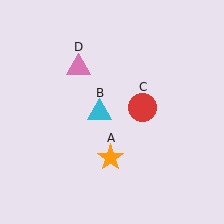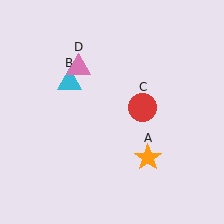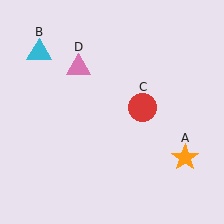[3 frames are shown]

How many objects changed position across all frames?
2 objects changed position: orange star (object A), cyan triangle (object B).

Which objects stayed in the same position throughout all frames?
Red circle (object C) and pink triangle (object D) remained stationary.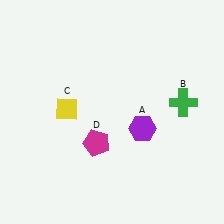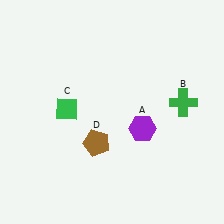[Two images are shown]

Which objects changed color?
C changed from yellow to green. D changed from magenta to brown.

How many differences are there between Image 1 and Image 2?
There are 2 differences between the two images.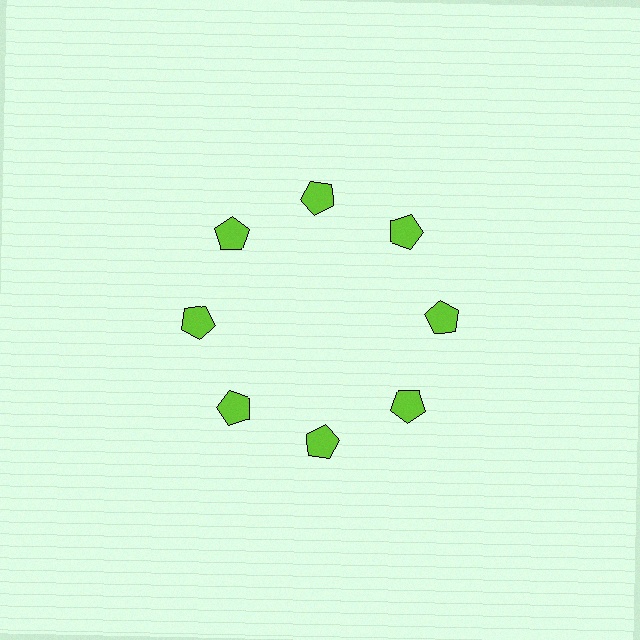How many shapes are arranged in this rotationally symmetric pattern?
There are 8 shapes, arranged in 8 groups of 1.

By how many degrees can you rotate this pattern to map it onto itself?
The pattern maps onto itself every 45 degrees of rotation.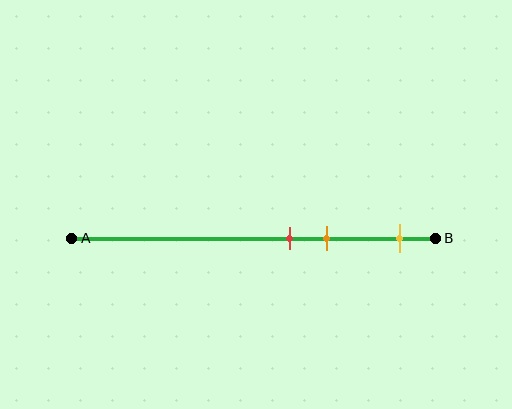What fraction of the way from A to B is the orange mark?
The orange mark is approximately 70% (0.7) of the way from A to B.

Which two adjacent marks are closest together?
The red and orange marks are the closest adjacent pair.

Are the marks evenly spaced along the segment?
No, the marks are not evenly spaced.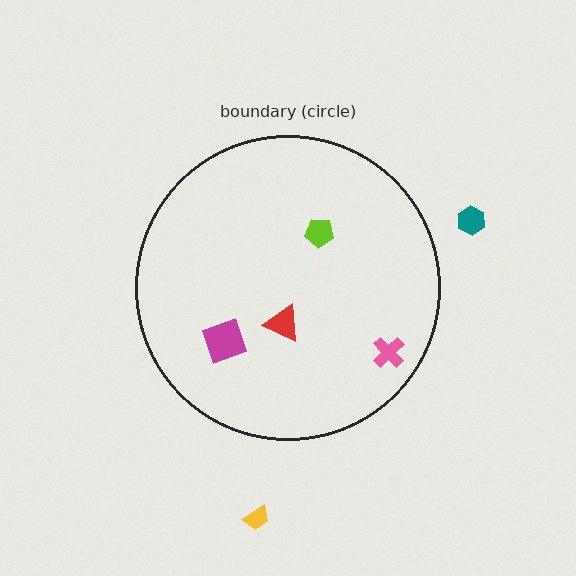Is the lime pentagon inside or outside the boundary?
Inside.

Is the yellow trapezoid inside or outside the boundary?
Outside.